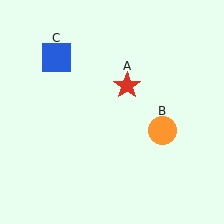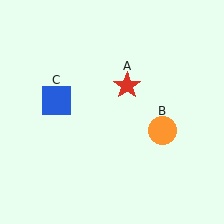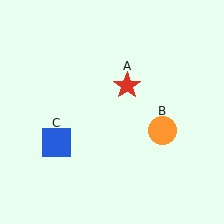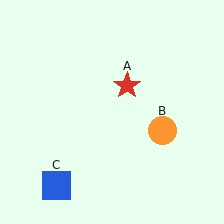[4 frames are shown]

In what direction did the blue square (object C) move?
The blue square (object C) moved down.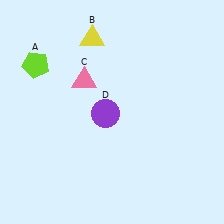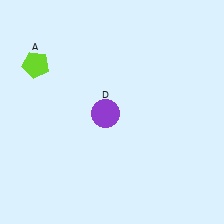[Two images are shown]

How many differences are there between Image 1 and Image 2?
There are 2 differences between the two images.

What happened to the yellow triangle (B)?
The yellow triangle (B) was removed in Image 2. It was in the top-left area of Image 1.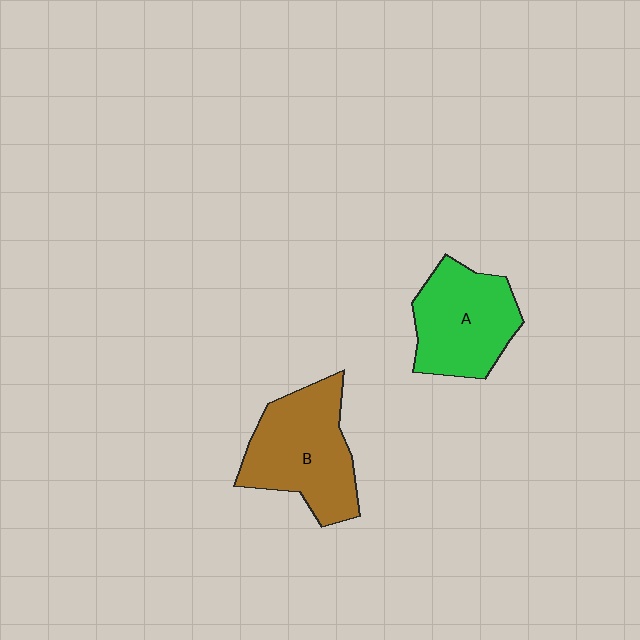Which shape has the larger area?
Shape B (brown).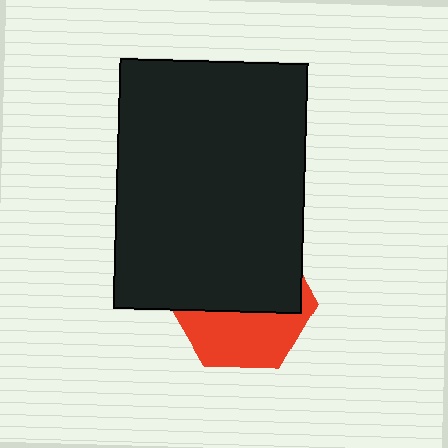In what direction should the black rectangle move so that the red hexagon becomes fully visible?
The black rectangle should move up. That is the shortest direction to clear the overlap and leave the red hexagon fully visible.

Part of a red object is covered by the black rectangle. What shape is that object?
It is a hexagon.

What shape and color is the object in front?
The object in front is a black rectangle.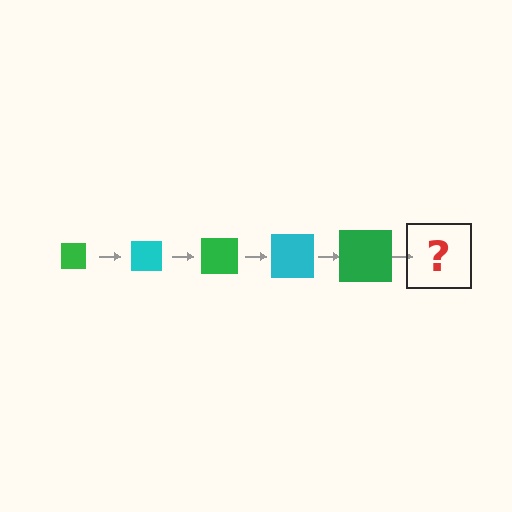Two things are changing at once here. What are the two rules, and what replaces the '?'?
The two rules are that the square grows larger each step and the color cycles through green and cyan. The '?' should be a cyan square, larger than the previous one.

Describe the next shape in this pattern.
It should be a cyan square, larger than the previous one.